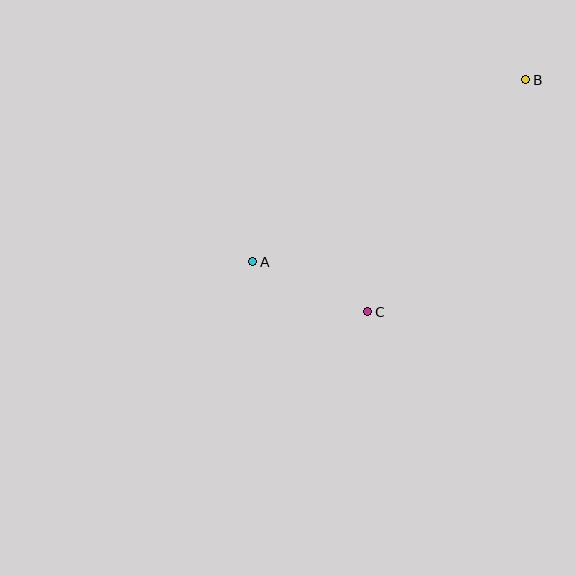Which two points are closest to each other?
Points A and C are closest to each other.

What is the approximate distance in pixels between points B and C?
The distance between B and C is approximately 281 pixels.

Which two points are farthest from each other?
Points A and B are farthest from each other.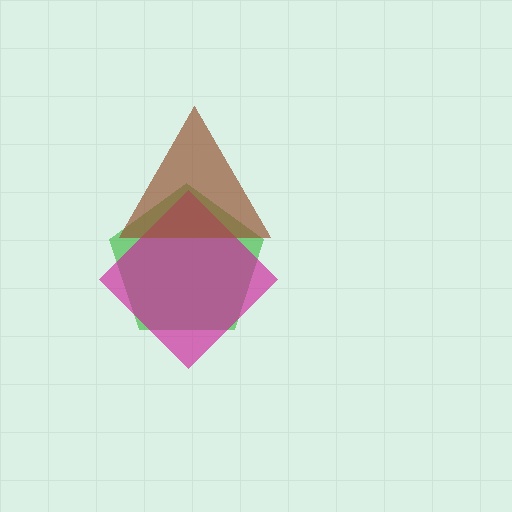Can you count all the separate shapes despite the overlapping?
Yes, there are 3 separate shapes.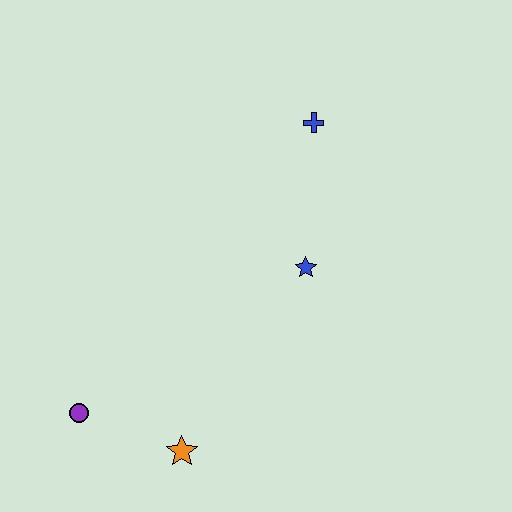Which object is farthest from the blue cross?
The purple circle is farthest from the blue cross.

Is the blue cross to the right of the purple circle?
Yes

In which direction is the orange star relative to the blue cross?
The orange star is below the blue cross.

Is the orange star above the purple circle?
No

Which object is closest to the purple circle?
The orange star is closest to the purple circle.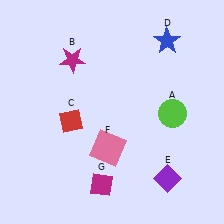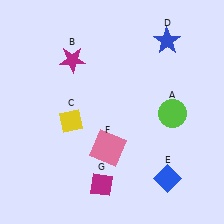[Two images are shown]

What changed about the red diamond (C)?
In Image 1, C is red. In Image 2, it changed to yellow.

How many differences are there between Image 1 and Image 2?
There are 2 differences between the two images.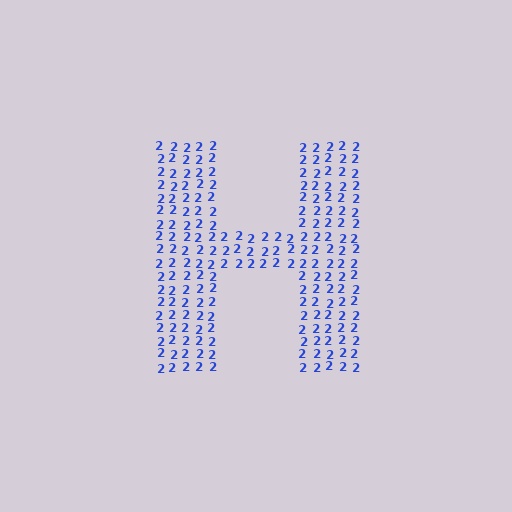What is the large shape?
The large shape is the letter H.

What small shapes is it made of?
It is made of small digit 2's.